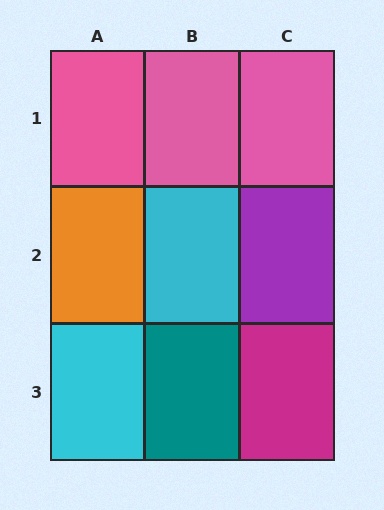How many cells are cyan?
2 cells are cyan.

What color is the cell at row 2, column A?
Orange.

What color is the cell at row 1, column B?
Pink.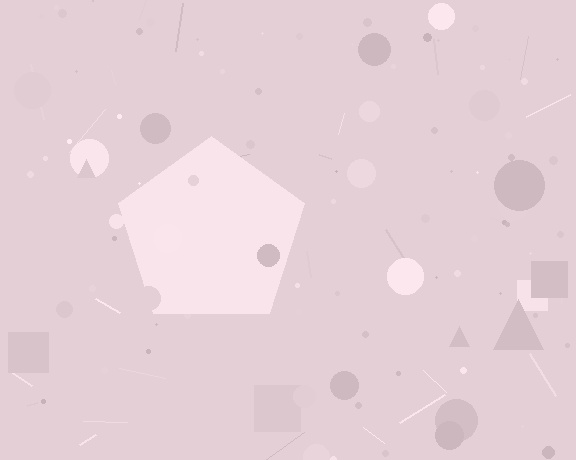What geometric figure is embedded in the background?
A pentagon is embedded in the background.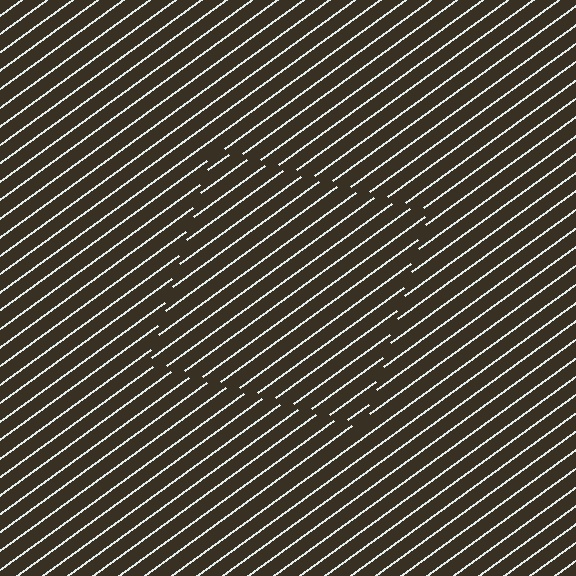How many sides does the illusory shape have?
4 sides — the line-ends trace a square.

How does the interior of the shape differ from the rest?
The interior of the shape contains the same grating, shifted by half a period — the contour is defined by the phase discontinuity where line-ends from the inner and outer gratings abut.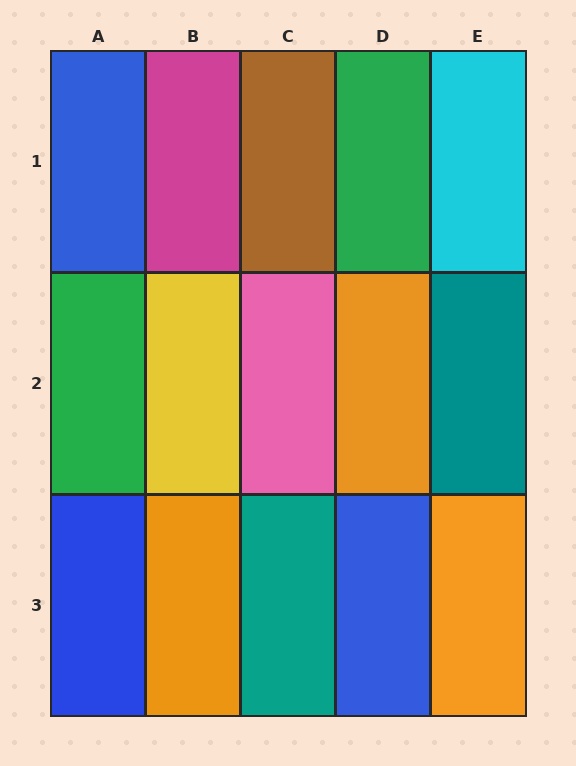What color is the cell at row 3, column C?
Teal.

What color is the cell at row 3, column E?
Orange.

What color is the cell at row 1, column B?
Magenta.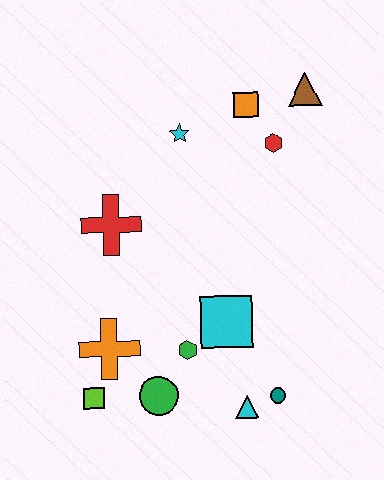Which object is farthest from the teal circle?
The brown triangle is farthest from the teal circle.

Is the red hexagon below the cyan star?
Yes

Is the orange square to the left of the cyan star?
No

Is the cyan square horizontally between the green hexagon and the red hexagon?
Yes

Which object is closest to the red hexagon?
The orange square is closest to the red hexagon.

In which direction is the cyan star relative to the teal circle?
The cyan star is above the teal circle.